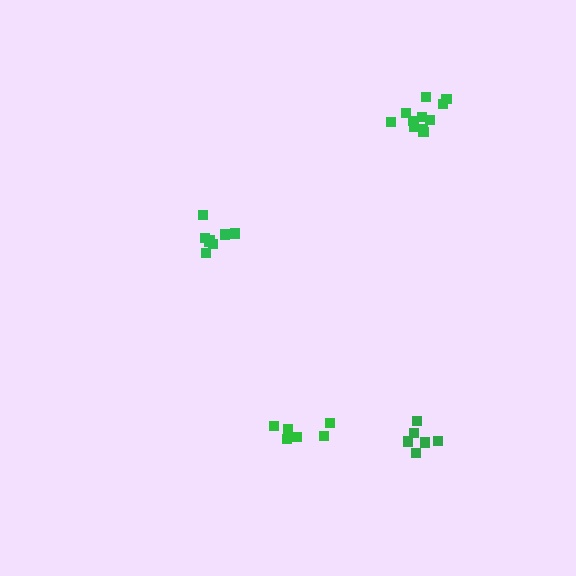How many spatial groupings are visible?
There are 4 spatial groupings.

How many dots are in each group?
Group 1: 6 dots, Group 2: 8 dots, Group 3: 6 dots, Group 4: 11 dots (31 total).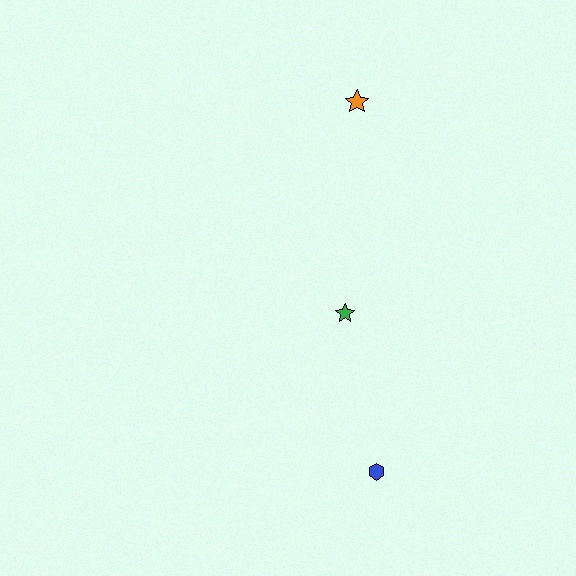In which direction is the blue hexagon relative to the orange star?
The blue hexagon is below the orange star.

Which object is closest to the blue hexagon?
The green star is closest to the blue hexagon.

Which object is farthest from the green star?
The orange star is farthest from the green star.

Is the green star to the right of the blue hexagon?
No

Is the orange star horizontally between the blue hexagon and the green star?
Yes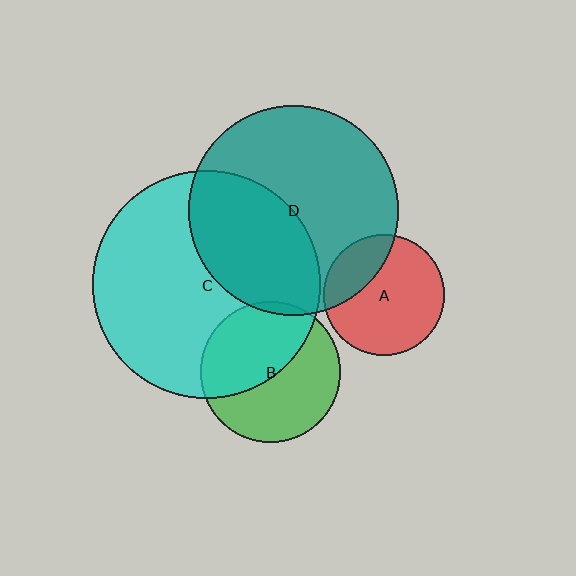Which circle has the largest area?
Circle C (cyan).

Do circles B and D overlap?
Yes.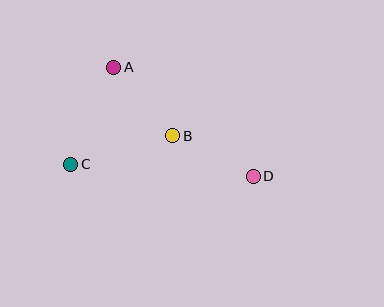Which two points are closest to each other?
Points B and D are closest to each other.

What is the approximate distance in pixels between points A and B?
The distance between A and B is approximately 90 pixels.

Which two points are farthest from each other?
Points C and D are farthest from each other.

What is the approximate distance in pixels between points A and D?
The distance between A and D is approximately 177 pixels.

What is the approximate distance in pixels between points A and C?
The distance between A and C is approximately 106 pixels.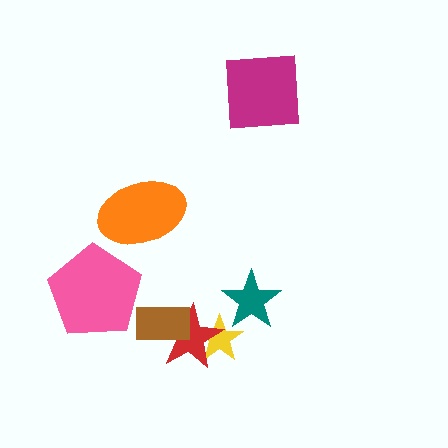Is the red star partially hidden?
Yes, it is partially covered by another shape.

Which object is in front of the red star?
The brown rectangle is in front of the red star.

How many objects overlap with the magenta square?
0 objects overlap with the magenta square.